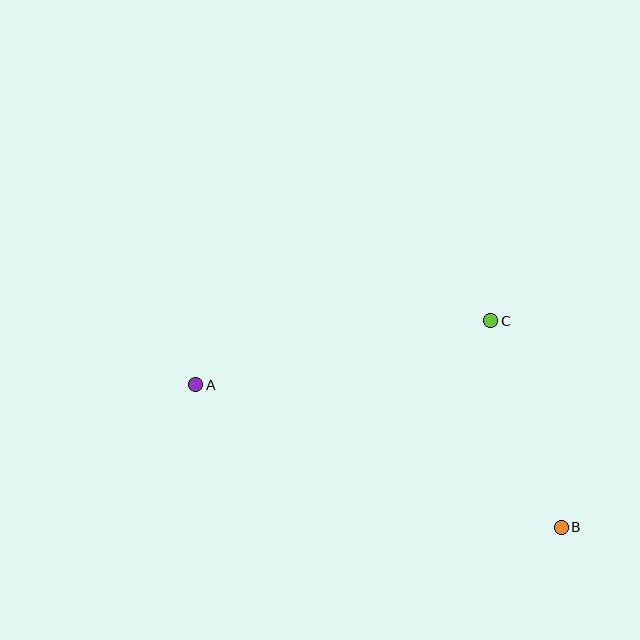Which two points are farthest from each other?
Points A and B are farthest from each other.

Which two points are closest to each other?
Points B and C are closest to each other.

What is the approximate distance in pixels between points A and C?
The distance between A and C is approximately 302 pixels.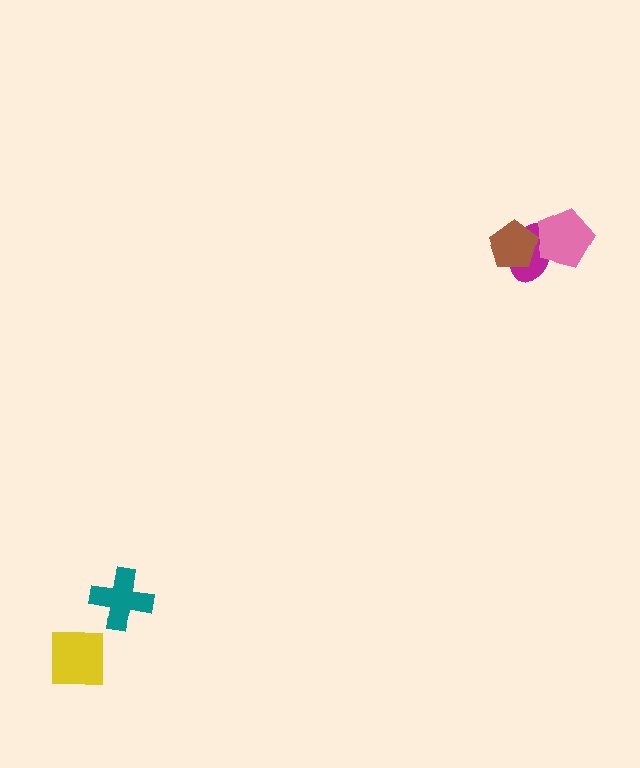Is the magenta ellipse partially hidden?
Yes, it is partially covered by another shape.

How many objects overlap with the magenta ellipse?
2 objects overlap with the magenta ellipse.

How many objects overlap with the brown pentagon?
1 object overlaps with the brown pentagon.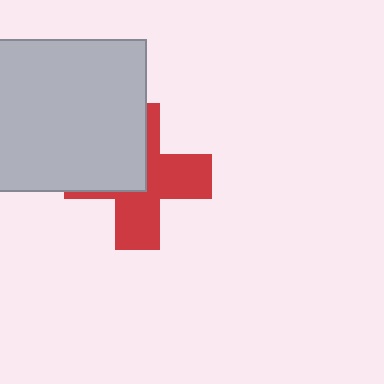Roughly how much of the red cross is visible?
About half of it is visible (roughly 57%).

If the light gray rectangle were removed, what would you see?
You would see the complete red cross.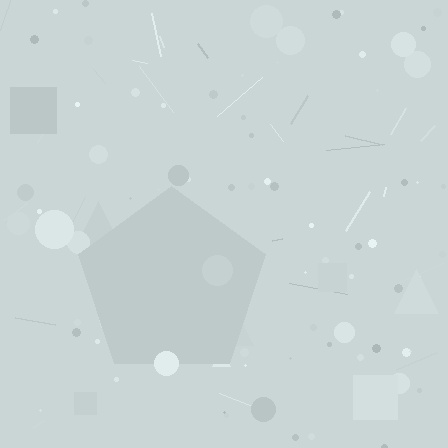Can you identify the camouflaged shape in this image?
The camouflaged shape is a pentagon.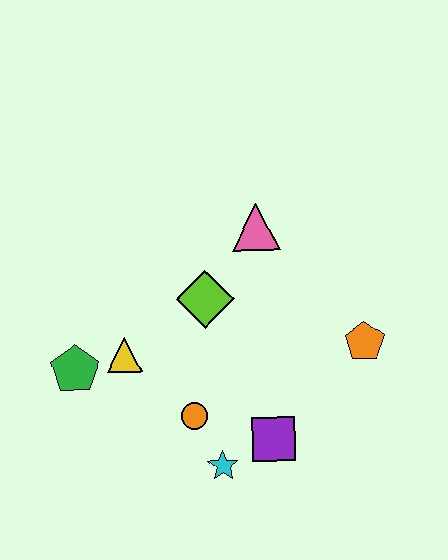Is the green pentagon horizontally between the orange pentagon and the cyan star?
No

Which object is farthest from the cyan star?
The pink triangle is farthest from the cyan star.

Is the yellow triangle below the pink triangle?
Yes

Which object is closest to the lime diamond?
The pink triangle is closest to the lime diamond.